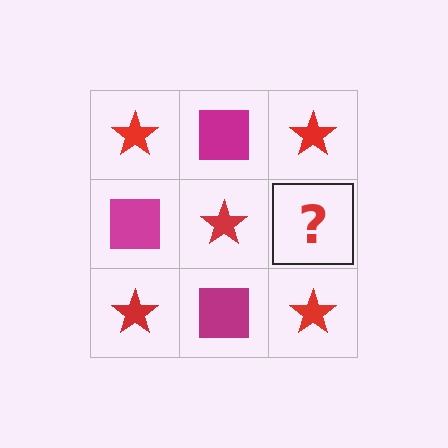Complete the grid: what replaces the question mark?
The question mark should be replaced with a magenta square.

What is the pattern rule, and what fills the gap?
The rule is that it alternates red star and magenta square in a checkerboard pattern. The gap should be filled with a magenta square.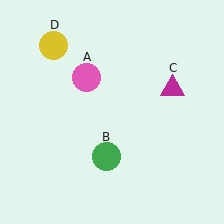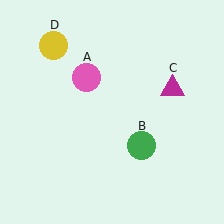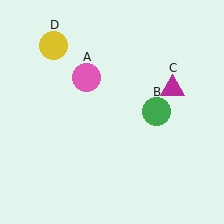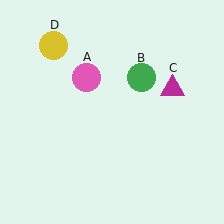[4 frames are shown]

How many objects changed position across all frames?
1 object changed position: green circle (object B).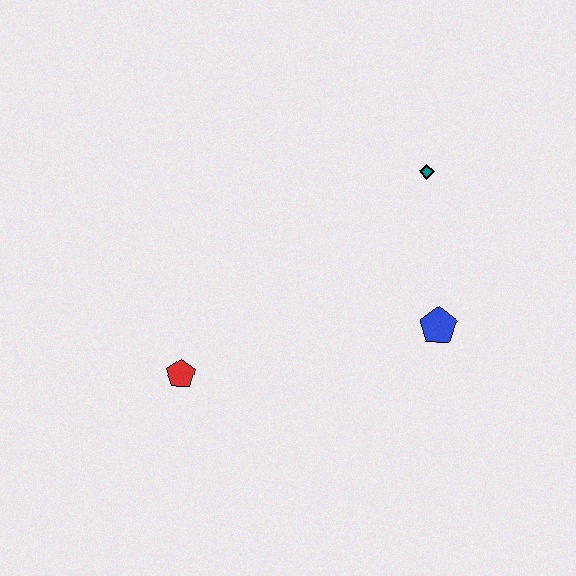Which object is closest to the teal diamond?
The blue pentagon is closest to the teal diamond.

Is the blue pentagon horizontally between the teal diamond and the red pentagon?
No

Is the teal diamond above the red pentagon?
Yes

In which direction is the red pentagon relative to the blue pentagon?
The red pentagon is to the left of the blue pentagon.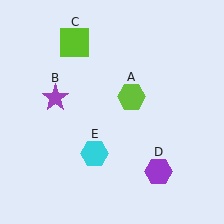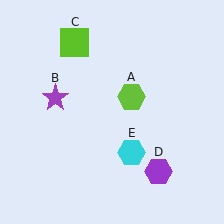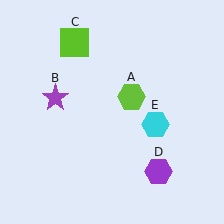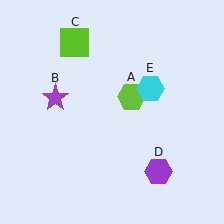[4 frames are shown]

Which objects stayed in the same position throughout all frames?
Lime hexagon (object A) and purple star (object B) and lime square (object C) and purple hexagon (object D) remained stationary.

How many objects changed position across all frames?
1 object changed position: cyan hexagon (object E).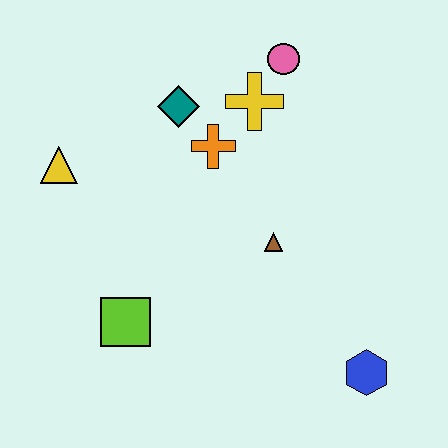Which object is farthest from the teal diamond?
The blue hexagon is farthest from the teal diamond.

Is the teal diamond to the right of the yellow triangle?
Yes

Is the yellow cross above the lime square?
Yes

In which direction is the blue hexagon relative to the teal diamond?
The blue hexagon is below the teal diamond.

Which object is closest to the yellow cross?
The pink circle is closest to the yellow cross.